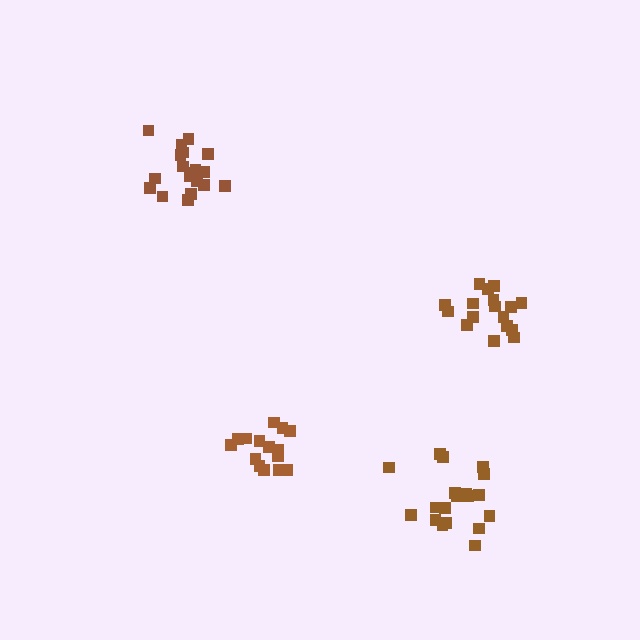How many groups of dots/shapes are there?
There are 4 groups.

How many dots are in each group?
Group 1: 17 dots, Group 2: 15 dots, Group 3: 19 dots, Group 4: 20 dots (71 total).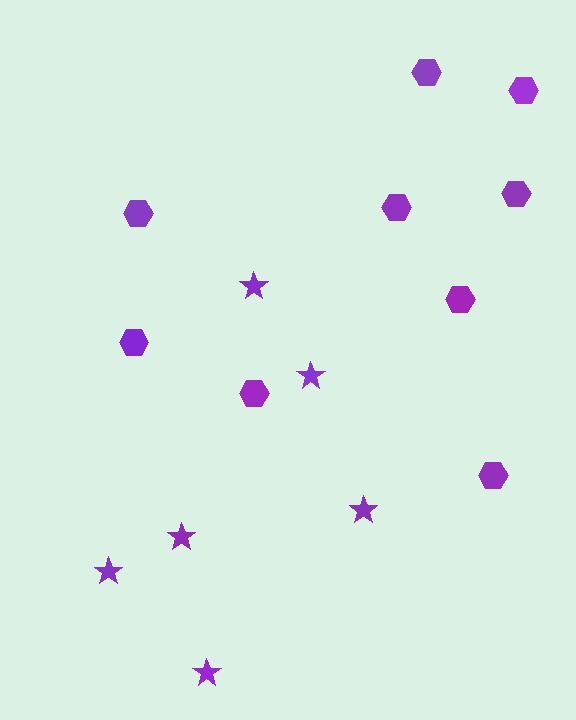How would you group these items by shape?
There are 2 groups: one group of hexagons (9) and one group of stars (6).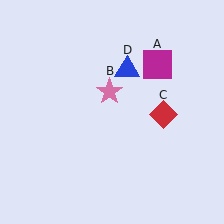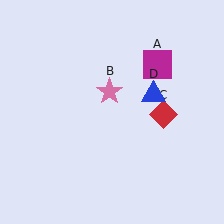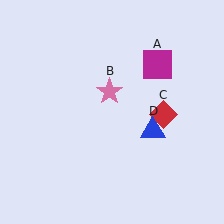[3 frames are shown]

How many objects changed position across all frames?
1 object changed position: blue triangle (object D).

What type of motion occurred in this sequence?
The blue triangle (object D) rotated clockwise around the center of the scene.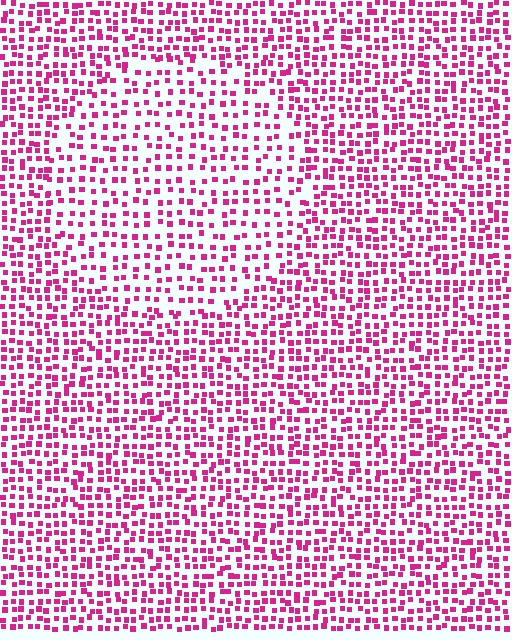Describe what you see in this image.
The image contains small magenta elements arranged at two different densities. A circle-shaped region is visible where the elements are less densely packed than the surrounding area.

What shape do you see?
I see a circle.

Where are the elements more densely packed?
The elements are more densely packed outside the circle boundary.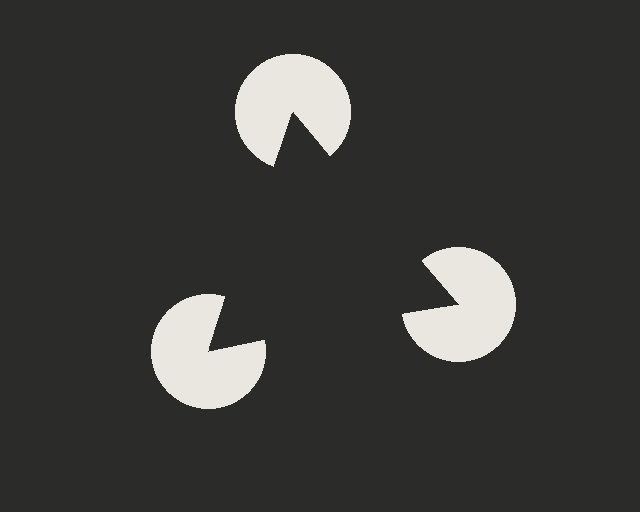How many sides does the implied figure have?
3 sides.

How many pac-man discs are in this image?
There are 3 — one at each vertex of the illusory triangle.